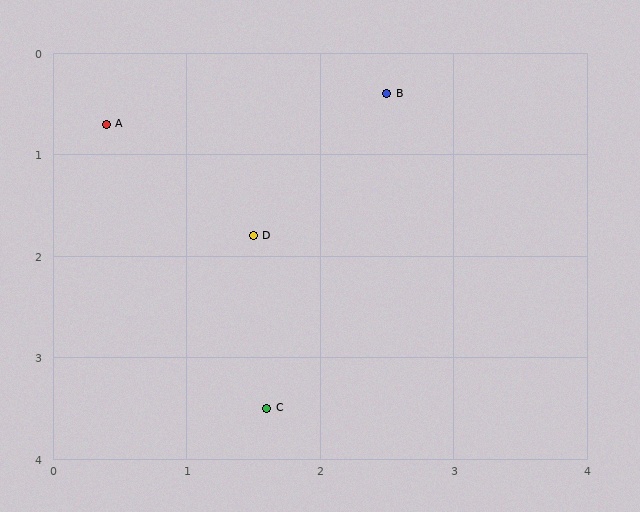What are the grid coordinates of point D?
Point D is at approximately (1.5, 1.8).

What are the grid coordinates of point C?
Point C is at approximately (1.6, 3.5).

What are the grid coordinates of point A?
Point A is at approximately (0.4, 0.7).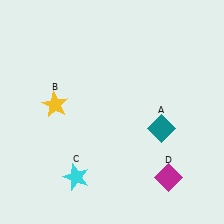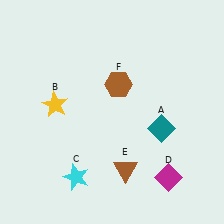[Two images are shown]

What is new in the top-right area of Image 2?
A brown hexagon (F) was added in the top-right area of Image 2.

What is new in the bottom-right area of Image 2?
A brown triangle (E) was added in the bottom-right area of Image 2.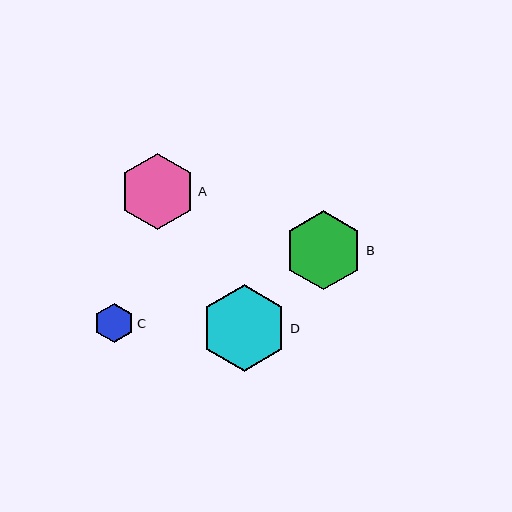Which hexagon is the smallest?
Hexagon C is the smallest with a size of approximately 39 pixels.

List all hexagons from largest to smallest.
From largest to smallest: D, B, A, C.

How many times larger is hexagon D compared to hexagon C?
Hexagon D is approximately 2.2 times the size of hexagon C.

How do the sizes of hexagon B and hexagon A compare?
Hexagon B and hexagon A are approximately the same size.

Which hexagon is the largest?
Hexagon D is the largest with a size of approximately 87 pixels.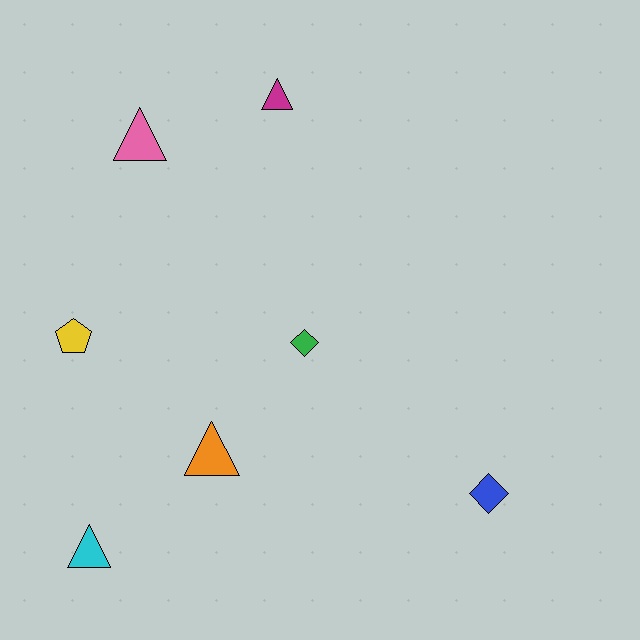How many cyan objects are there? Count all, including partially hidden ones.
There is 1 cyan object.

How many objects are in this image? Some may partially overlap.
There are 7 objects.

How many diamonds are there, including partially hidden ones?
There are 2 diamonds.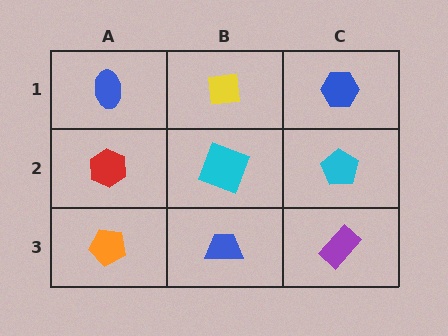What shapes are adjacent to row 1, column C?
A cyan pentagon (row 2, column C), a yellow square (row 1, column B).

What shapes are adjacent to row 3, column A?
A red hexagon (row 2, column A), a blue trapezoid (row 3, column B).